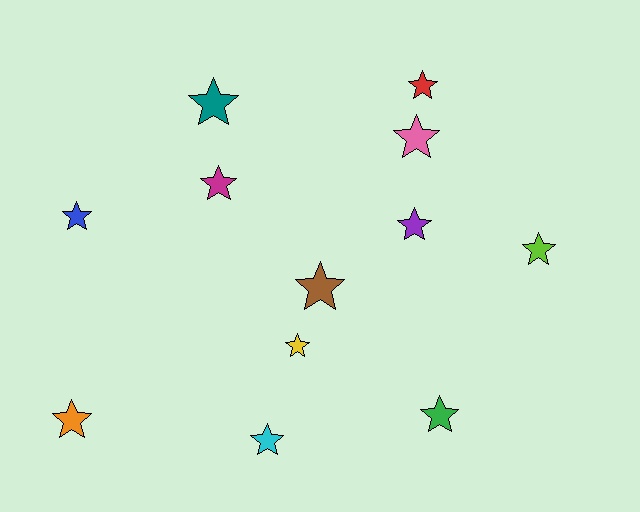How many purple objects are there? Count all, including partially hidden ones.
There is 1 purple object.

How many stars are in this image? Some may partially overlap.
There are 12 stars.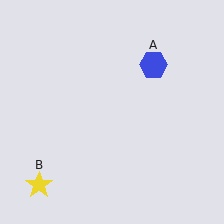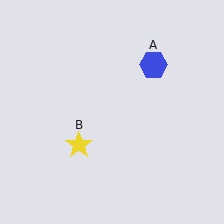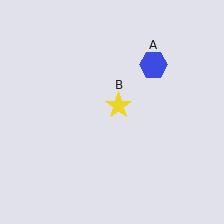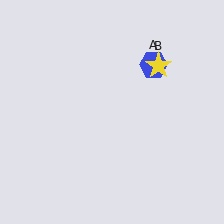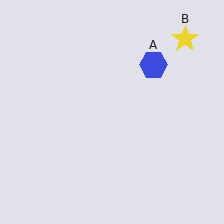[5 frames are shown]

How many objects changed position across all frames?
1 object changed position: yellow star (object B).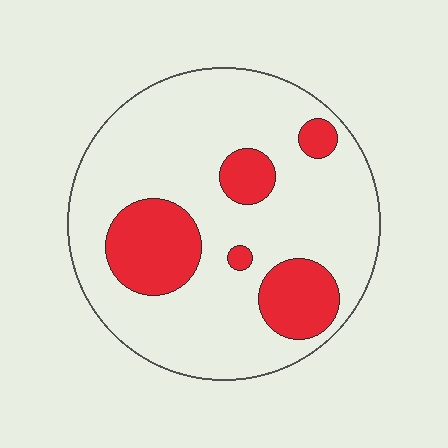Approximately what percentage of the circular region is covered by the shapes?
Approximately 20%.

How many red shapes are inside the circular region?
5.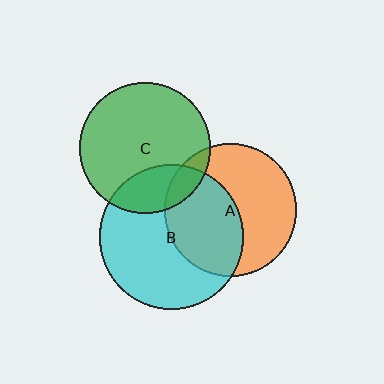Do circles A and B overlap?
Yes.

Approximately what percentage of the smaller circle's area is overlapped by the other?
Approximately 45%.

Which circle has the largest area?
Circle B (cyan).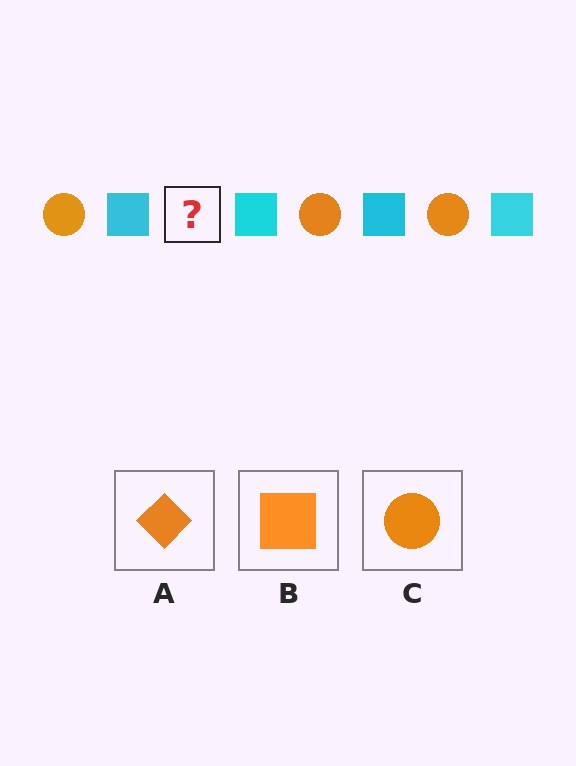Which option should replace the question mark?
Option C.